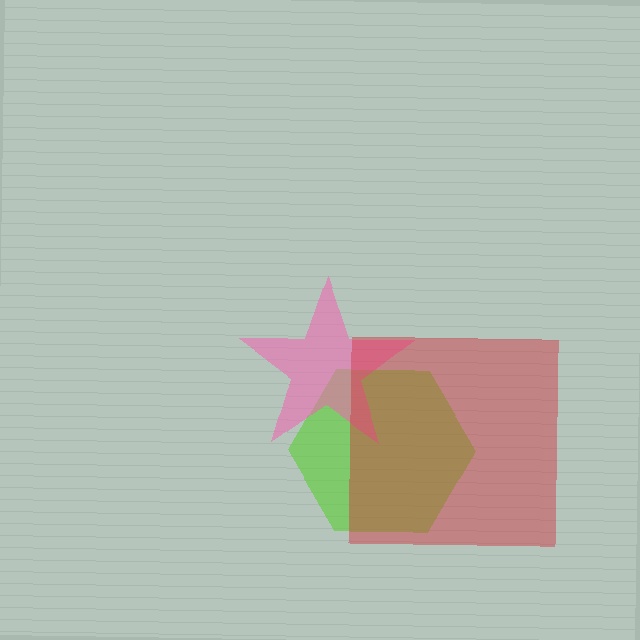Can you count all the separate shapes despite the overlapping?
Yes, there are 3 separate shapes.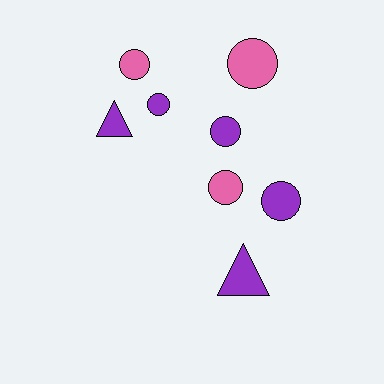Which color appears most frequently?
Purple, with 5 objects.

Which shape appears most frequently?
Circle, with 6 objects.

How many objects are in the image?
There are 8 objects.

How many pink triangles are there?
There are no pink triangles.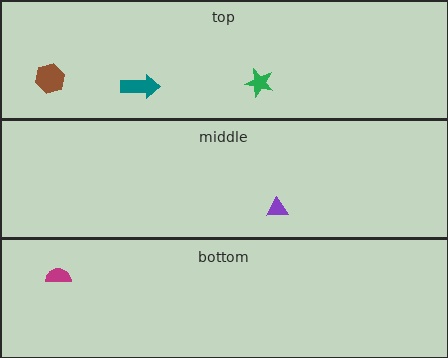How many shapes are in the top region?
3.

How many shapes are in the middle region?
1.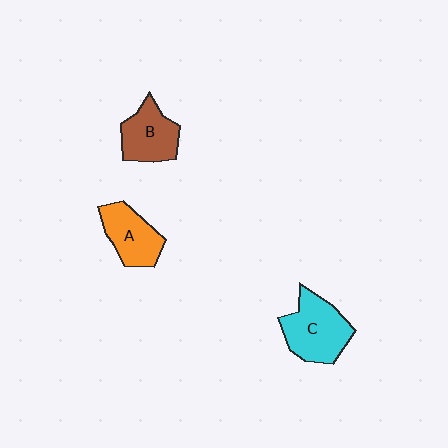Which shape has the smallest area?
Shape A (orange).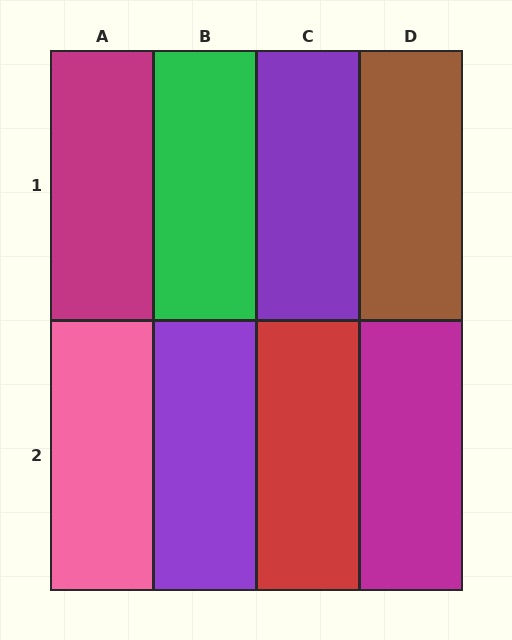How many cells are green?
1 cell is green.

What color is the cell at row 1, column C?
Purple.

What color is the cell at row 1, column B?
Green.